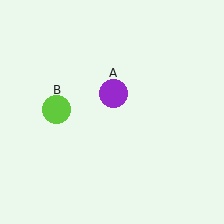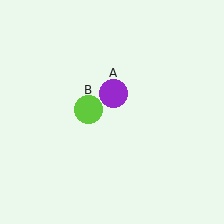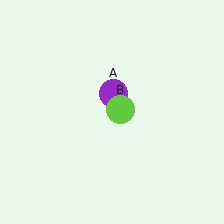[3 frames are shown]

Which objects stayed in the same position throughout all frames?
Purple circle (object A) remained stationary.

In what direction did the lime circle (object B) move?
The lime circle (object B) moved right.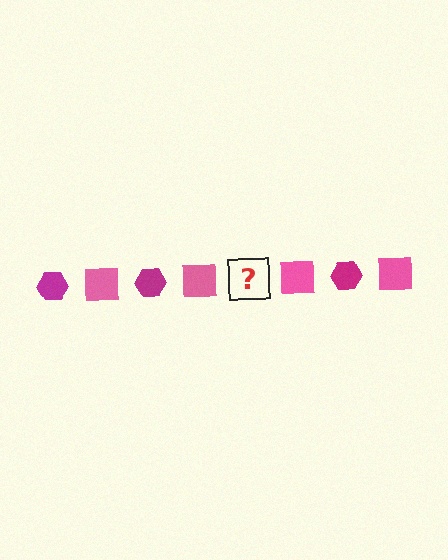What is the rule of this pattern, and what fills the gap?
The rule is that the pattern alternates between magenta hexagon and pink square. The gap should be filled with a magenta hexagon.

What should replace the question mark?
The question mark should be replaced with a magenta hexagon.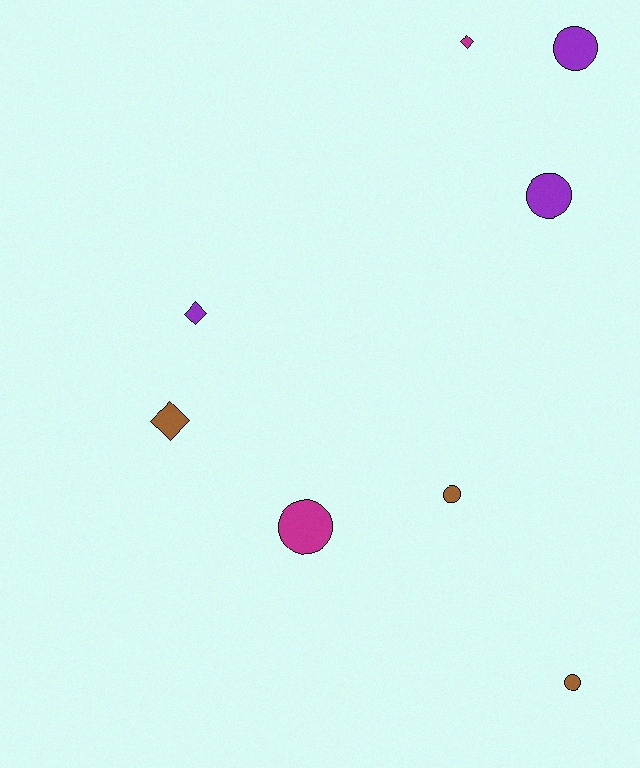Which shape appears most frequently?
Circle, with 5 objects.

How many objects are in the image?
There are 8 objects.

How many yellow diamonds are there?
There are no yellow diamonds.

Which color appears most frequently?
Brown, with 3 objects.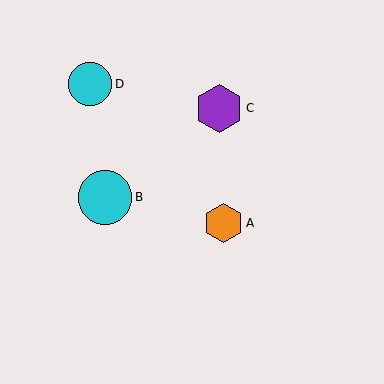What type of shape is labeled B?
Shape B is a cyan circle.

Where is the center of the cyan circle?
The center of the cyan circle is at (105, 197).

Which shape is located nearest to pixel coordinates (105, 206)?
The cyan circle (labeled B) at (105, 197) is nearest to that location.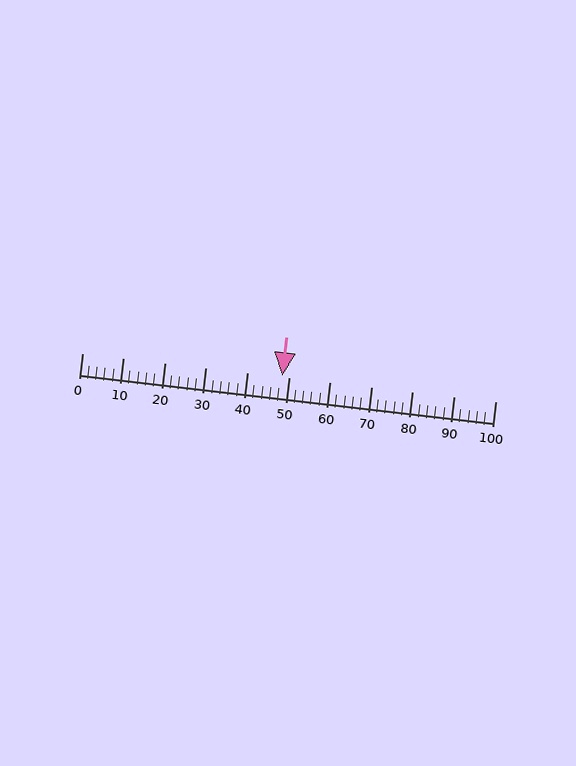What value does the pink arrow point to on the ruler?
The pink arrow points to approximately 48.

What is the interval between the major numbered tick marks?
The major tick marks are spaced 10 units apart.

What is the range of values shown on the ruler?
The ruler shows values from 0 to 100.